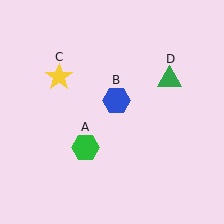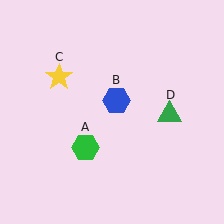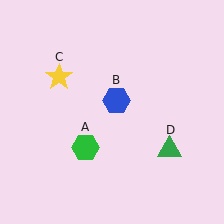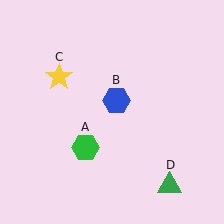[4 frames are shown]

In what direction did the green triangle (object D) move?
The green triangle (object D) moved down.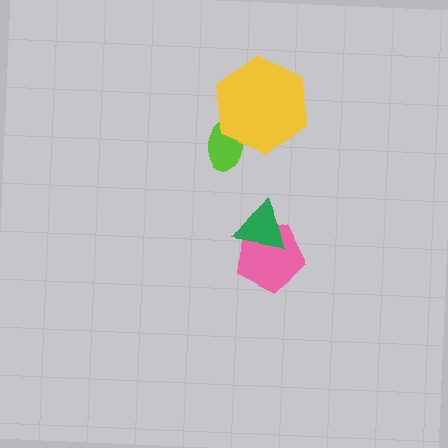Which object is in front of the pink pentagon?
The green triangle is in front of the pink pentagon.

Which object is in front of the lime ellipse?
The yellow hexagon is in front of the lime ellipse.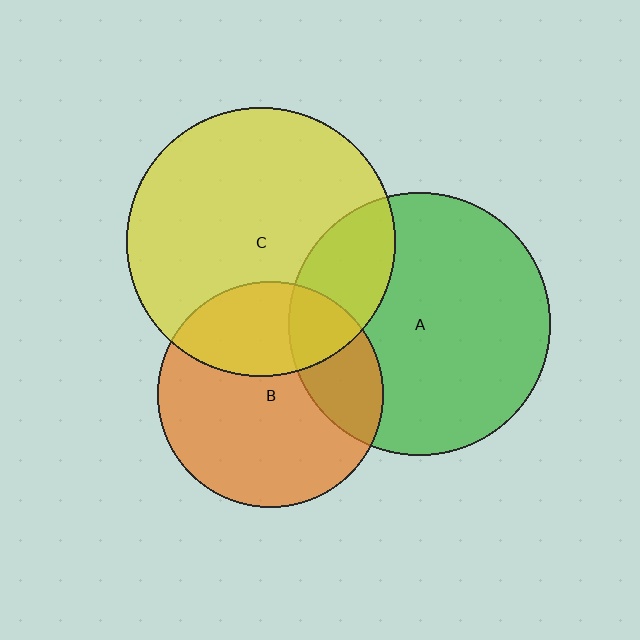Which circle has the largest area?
Circle C (yellow).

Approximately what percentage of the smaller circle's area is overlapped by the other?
Approximately 20%.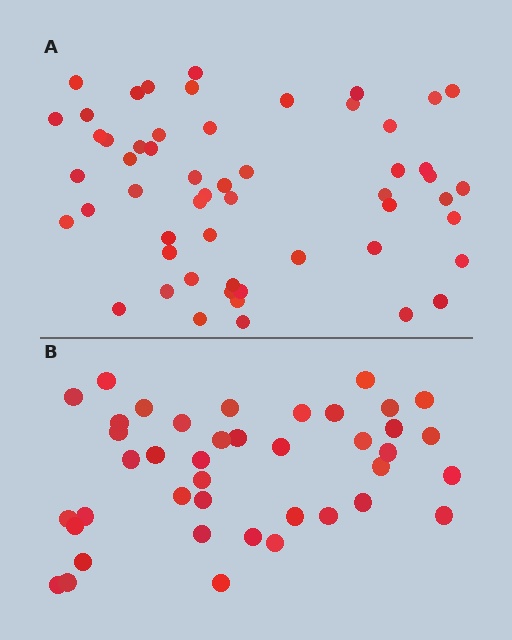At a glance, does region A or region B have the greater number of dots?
Region A (the top region) has more dots.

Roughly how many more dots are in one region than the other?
Region A has approximately 15 more dots than region B.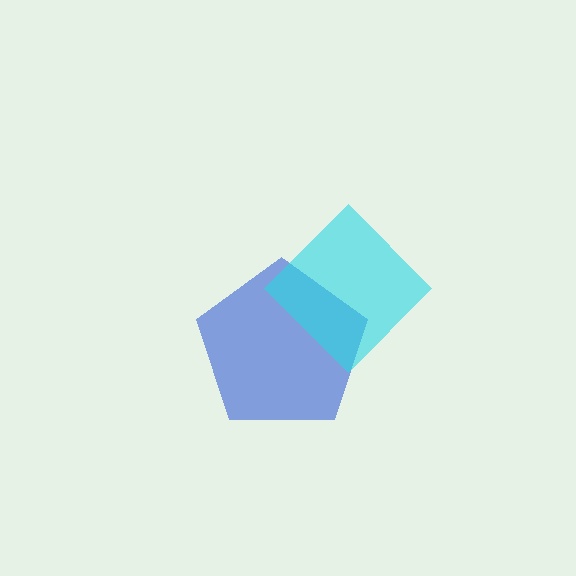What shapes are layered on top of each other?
The layered shapes are: a blue pentagon, a cyan diamond.